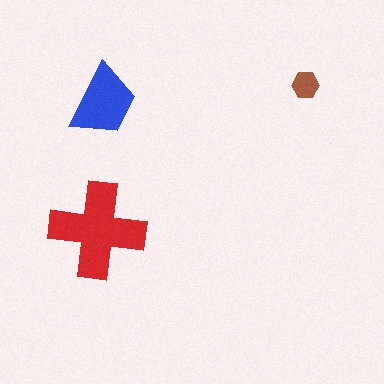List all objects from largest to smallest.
The red cross, the blue trapezoid, the brown hexagon.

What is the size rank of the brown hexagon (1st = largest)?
3rd.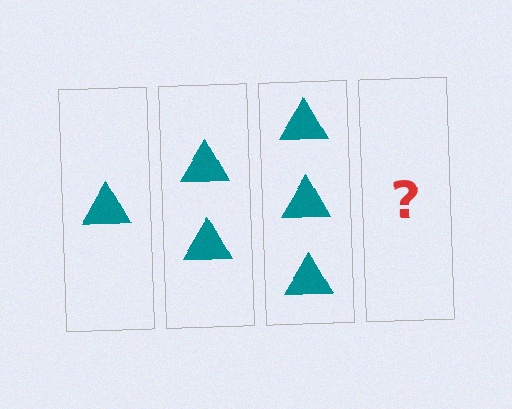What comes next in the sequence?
The next element should be 4 triangles.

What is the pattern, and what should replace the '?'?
The pattern is that each step adds one more triangle. The '?' should be 4 triangles.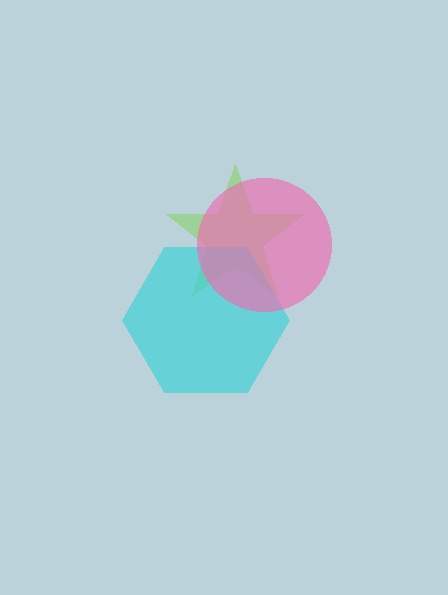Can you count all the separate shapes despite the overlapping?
Yes, there are 3 separate shapes.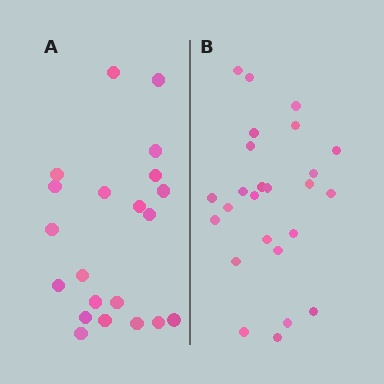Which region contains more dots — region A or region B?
Region B (the right region) has more dots.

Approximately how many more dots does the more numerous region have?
Region B has about 4 more dots than region A.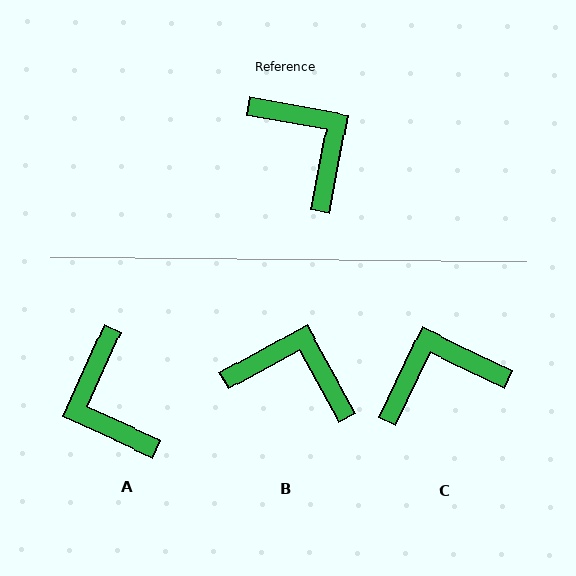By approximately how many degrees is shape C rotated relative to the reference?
Approximately 75 degrees counter-clockwise.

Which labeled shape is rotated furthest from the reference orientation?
A, about 166 degrees away.